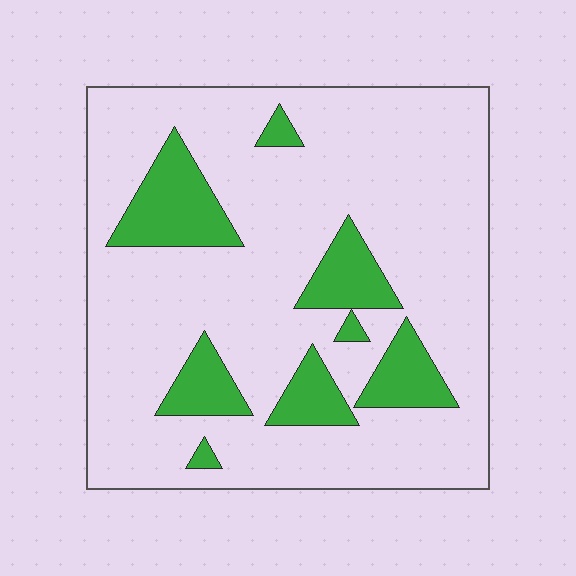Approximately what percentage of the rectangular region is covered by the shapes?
Approximately 20%.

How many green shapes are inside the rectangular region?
8.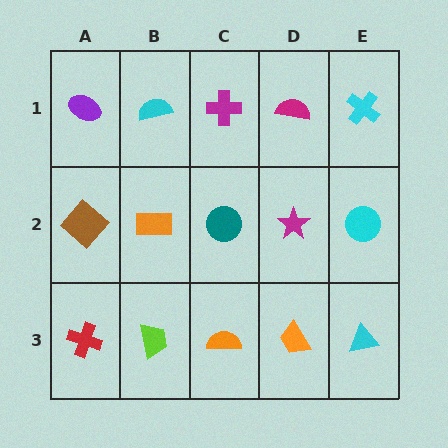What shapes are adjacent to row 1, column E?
A cyan circle (row 2, column E), a magenta semicircle (row 1, column D).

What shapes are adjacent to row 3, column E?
A cyan circle (row 2, column E), an orange trapezoid (row 3, column D).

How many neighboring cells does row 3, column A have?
2.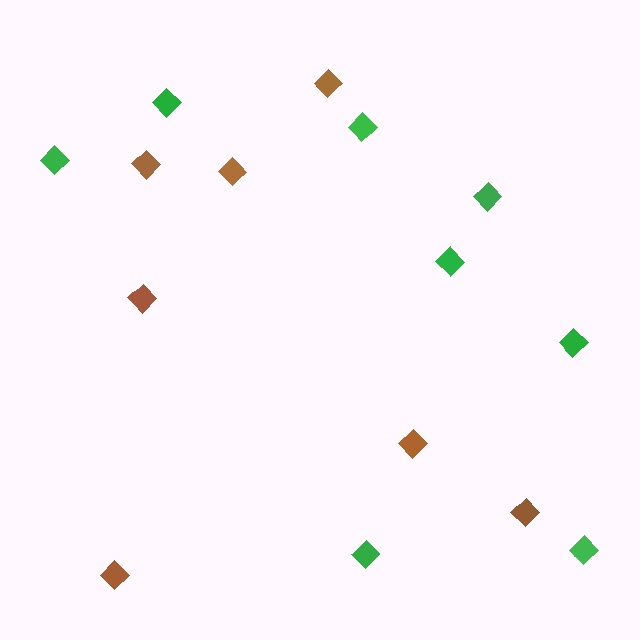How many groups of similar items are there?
There are 2 groups: one group of green diamonds (8) and one group of brown diamonds (7).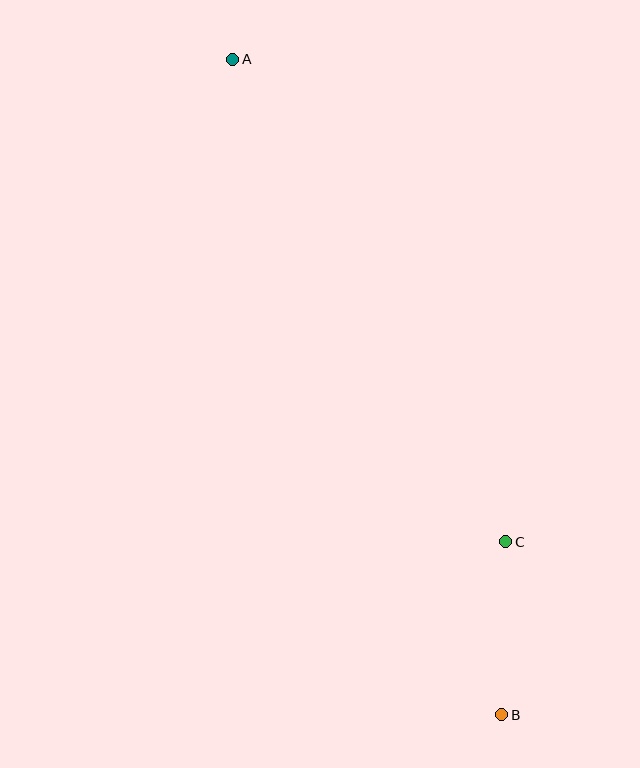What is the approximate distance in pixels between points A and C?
The distance between A and C is approximately 554 pixels.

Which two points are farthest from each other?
Points A and B are farthest from each other.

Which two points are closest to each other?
Points B and C are closest to each other.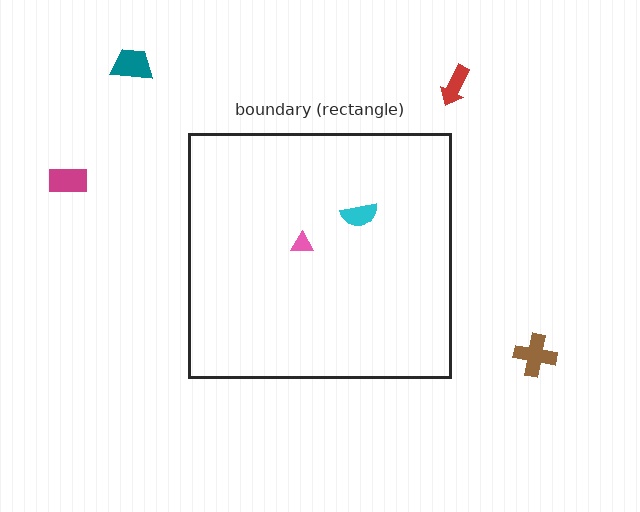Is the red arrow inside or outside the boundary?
Outside.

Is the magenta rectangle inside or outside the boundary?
Outside.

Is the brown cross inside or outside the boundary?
Outside.